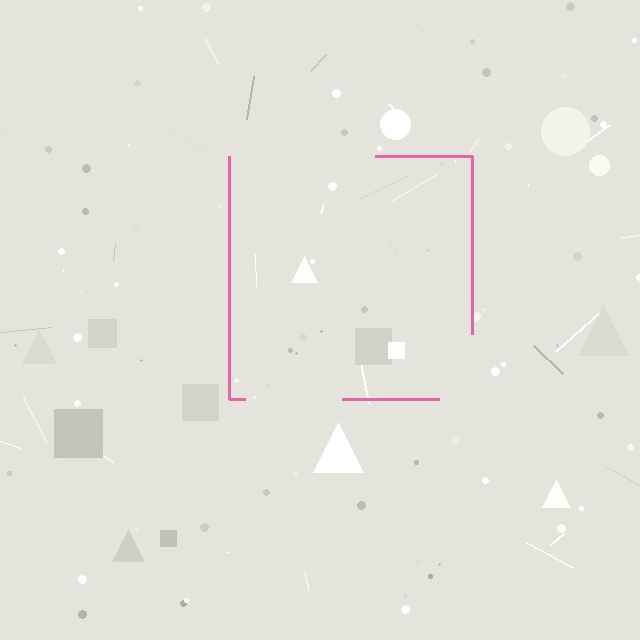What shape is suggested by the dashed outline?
The dashed outline suggests a square.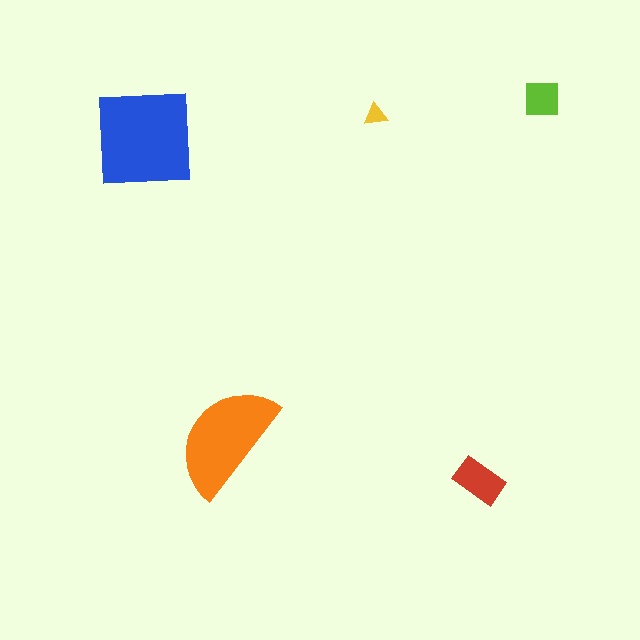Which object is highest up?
The lime square is topmost.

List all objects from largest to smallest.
The blue square, the orange semicircle, the red rectangle, the lime square, the yellow triangle.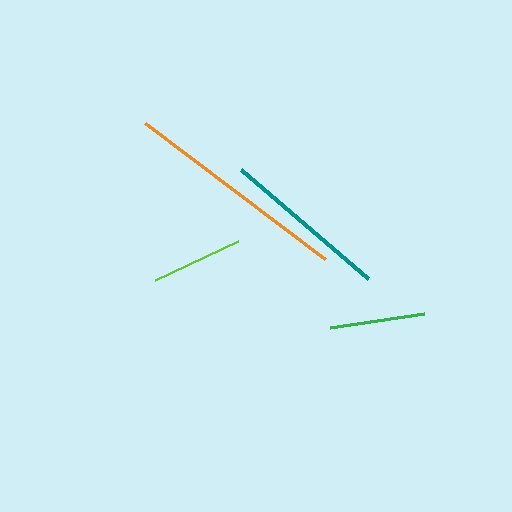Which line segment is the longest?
The orange line is the longest at approximately 226 pixels.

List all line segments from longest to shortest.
From longest to shortest: orange, teal, green, lime.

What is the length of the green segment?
The green segment is approximately 96 pixels long.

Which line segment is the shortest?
The lime line is the shortest at approximately 92 pixels.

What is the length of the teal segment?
The teal segment is approximately 168 pixels long.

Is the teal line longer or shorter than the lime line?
The teal line is longer than the lime line.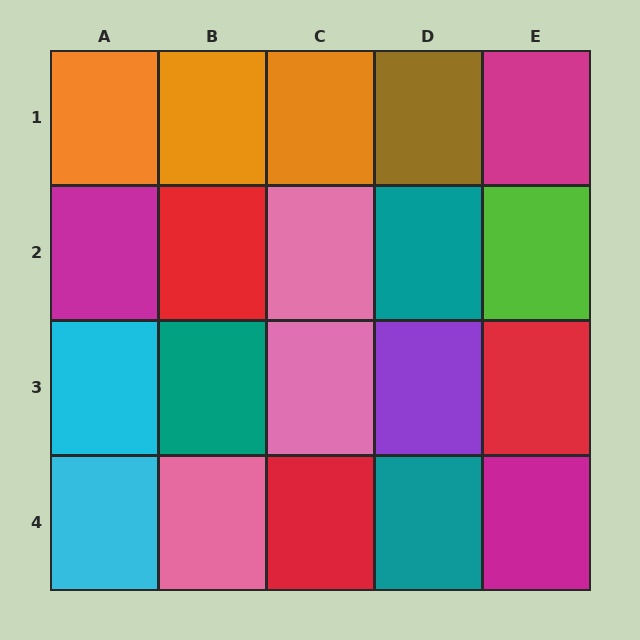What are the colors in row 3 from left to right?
Cyan, teal, pink, purple, red.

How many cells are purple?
1 cell is purple.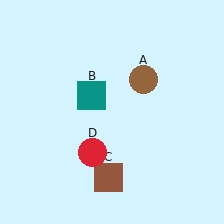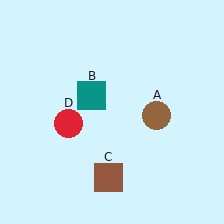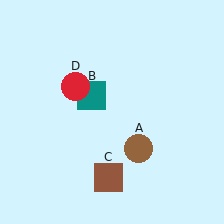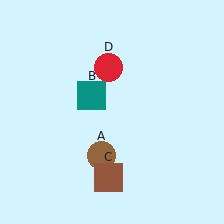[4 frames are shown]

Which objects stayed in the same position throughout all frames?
Teal square (object B) and brown square (object C) remained stationary.